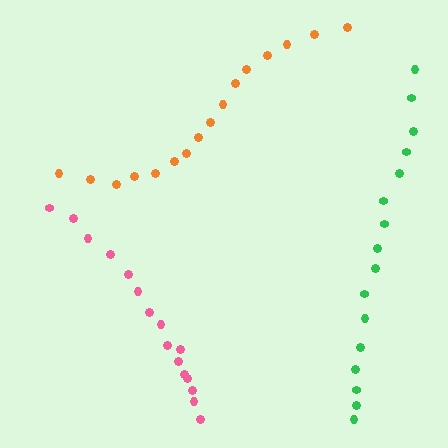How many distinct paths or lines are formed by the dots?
There are 3 distinct paths.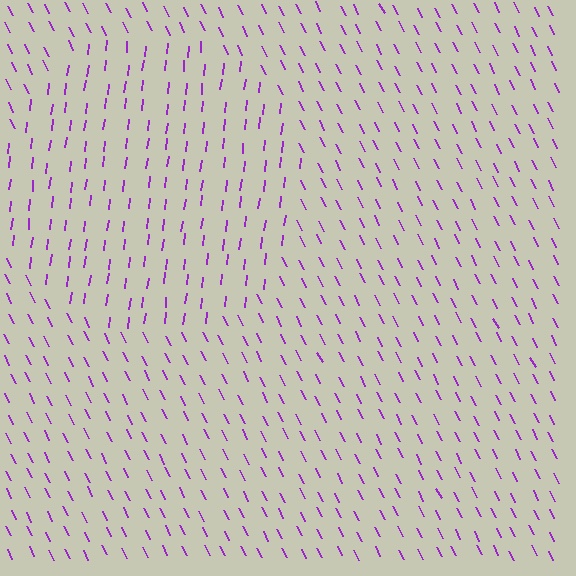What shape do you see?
I see a circle.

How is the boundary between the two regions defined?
The boundary is defined purely by a change in line orientation (approximately 33 degrees difference). All lines are the same color and thickness.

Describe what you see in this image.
The image is filled with small purple line segments. A circle region in the image has lines oriented differently from the surrounding lines, creating a visible texture boundary.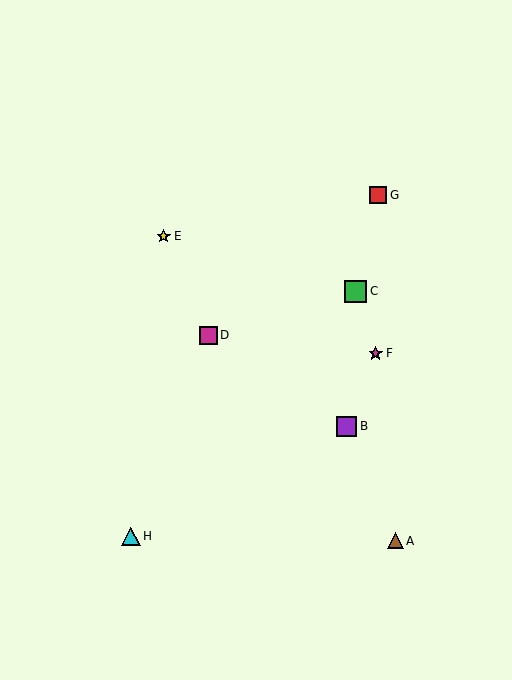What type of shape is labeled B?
Shape B is a purple square.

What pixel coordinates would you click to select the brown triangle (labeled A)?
Click at (395, 541) to select the brown triangle A.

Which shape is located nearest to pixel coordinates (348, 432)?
The purple square (labeled B) at (347, 426) is nearest to that location.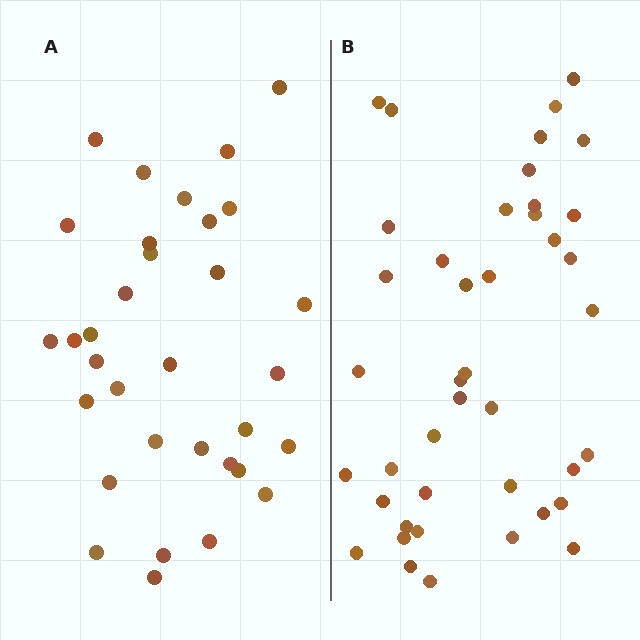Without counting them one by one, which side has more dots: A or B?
Region B (the right region) has more dots.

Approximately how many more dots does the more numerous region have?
Region B has roughly 8 or so more dots than region A.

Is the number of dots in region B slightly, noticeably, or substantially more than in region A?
Region B has noticeably more, but not dramatically so. The ratio is roughly 1.3 to 1.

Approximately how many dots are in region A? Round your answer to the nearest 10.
About 30 dots. (The exact count is 33, which rounds to 30.)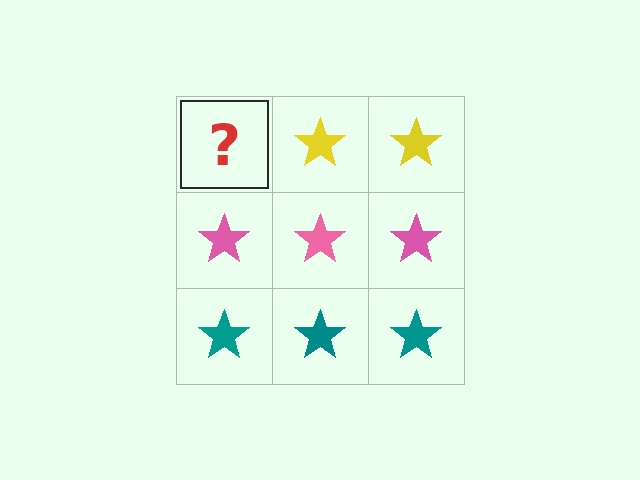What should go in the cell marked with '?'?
The missing cell should contain a yellow star.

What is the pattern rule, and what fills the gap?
The rule is that each row has a consistent color. The gap should be filled with a yellow star.